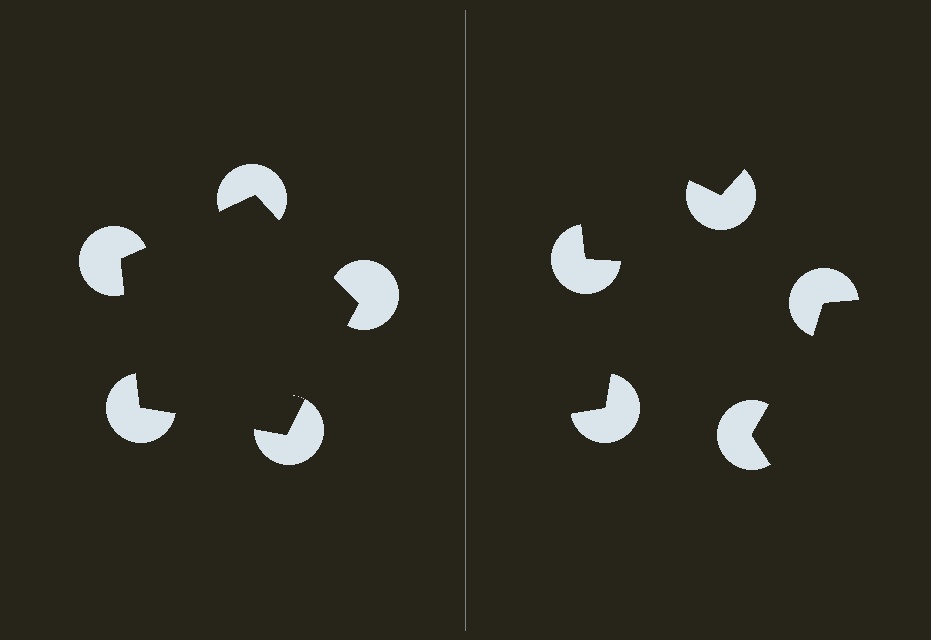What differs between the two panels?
The pac-man discs are positioned identically on both sides; only the wedge orientations differ. On the left they align to a pentagon; on the right they are misaligned.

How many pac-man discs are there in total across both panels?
10 — 5 on each side.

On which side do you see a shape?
An illusory pentagon appears on the left side. On the right side the wedge cuts are rotated, so no coherent shape forms.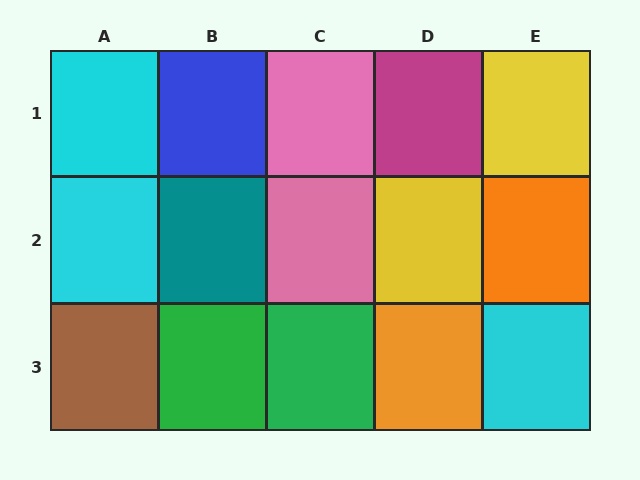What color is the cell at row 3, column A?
Brown.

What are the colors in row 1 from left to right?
Cyan, blue, pink, magenta, yellow.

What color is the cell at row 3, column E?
Cyan.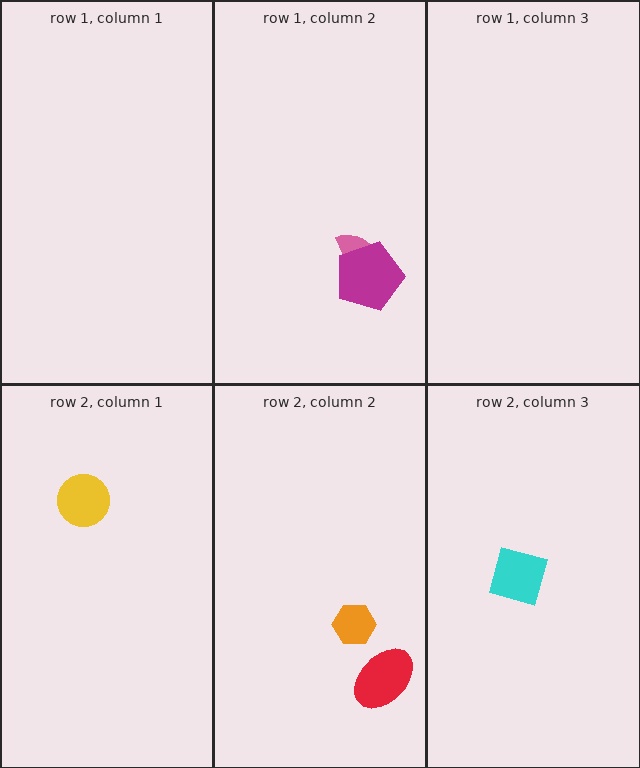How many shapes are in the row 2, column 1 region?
1.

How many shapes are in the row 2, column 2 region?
2.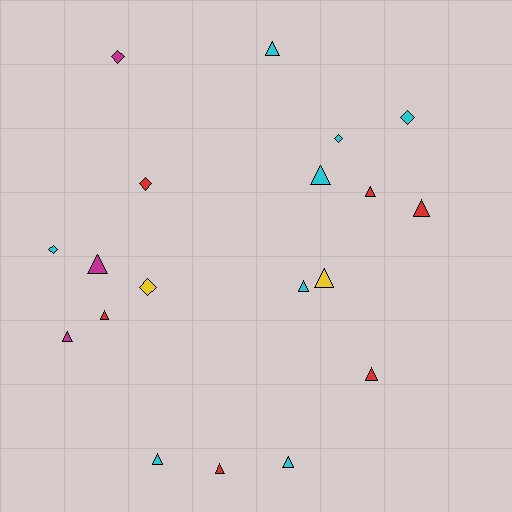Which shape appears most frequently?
Triangle, with 13 objects.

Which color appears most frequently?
Cyan, with 8 objects.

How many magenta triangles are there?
There are 2 magenta triangles.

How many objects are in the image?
There are 19 objects.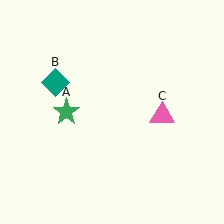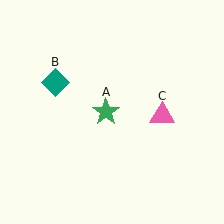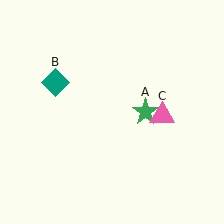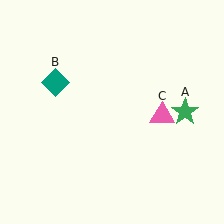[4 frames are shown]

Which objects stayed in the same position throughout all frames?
Teal diamond (object B) and pink triangle (object C) remained stationary.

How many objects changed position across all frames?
1 object changed position: green star (object A).